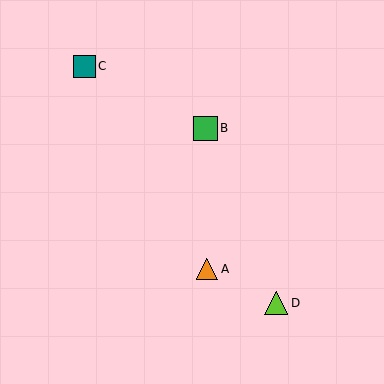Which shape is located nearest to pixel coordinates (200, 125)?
The green square (labeled B) at (205, 128) is nearest to that location.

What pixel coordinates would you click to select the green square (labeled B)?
Click at (205, 128) to select the green square B.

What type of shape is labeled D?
Shape D is a lime triangle.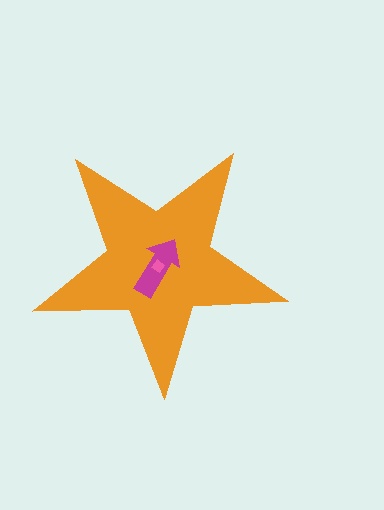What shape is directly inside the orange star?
The magenta arrow.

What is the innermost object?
The pink diamond.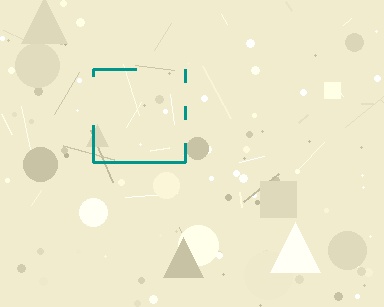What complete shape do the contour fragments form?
The contour fragments form a square.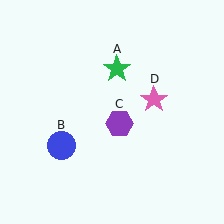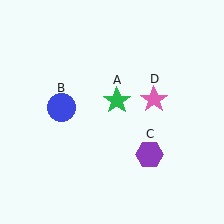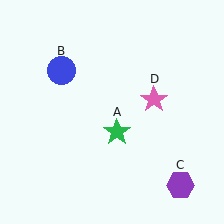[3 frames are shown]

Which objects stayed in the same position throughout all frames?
Pink star (object D) remained stationary.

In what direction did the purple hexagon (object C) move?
The purple hexagon (object C) moved down and to the right.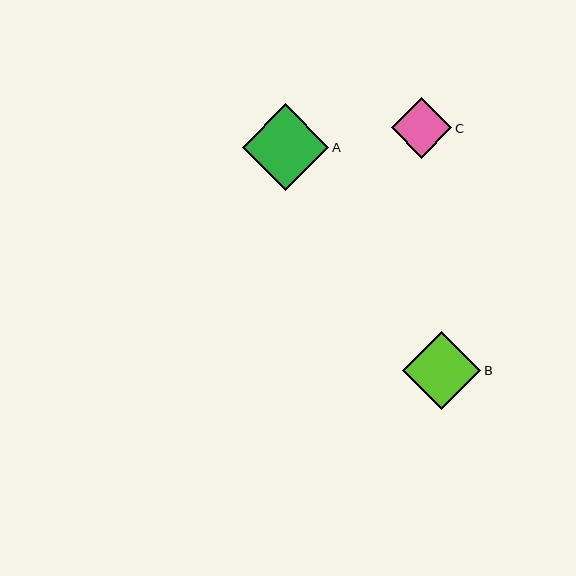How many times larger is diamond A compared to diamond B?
Diamond A is approximately 1.1 times the size of diamond B.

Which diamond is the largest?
Diamond A is the largest with a size of approximately 87 pixels.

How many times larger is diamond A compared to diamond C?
Diamond A is approximately 1.4 times the size of diamond C.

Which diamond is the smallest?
Diamond C is the smallest with a size of approximately 61 pixels.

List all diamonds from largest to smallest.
From largest to smallest: A, B, C.